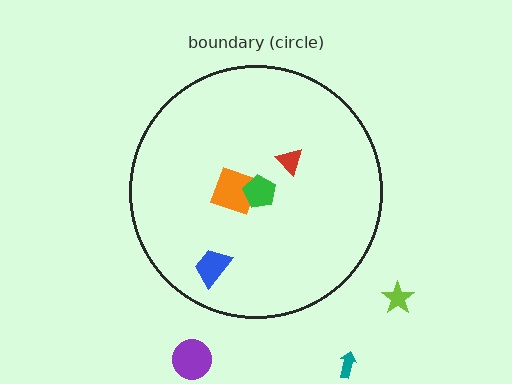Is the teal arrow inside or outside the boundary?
Outside.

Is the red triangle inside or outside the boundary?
Inside.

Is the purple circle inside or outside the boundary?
Outside.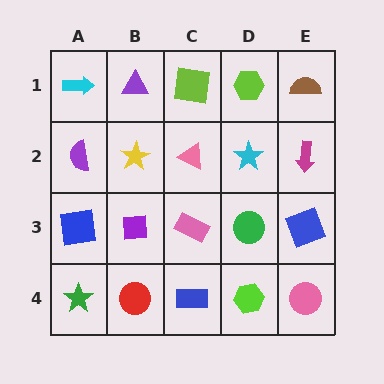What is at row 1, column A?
A cyan arrow.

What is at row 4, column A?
A green star.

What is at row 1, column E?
A brown semicircle.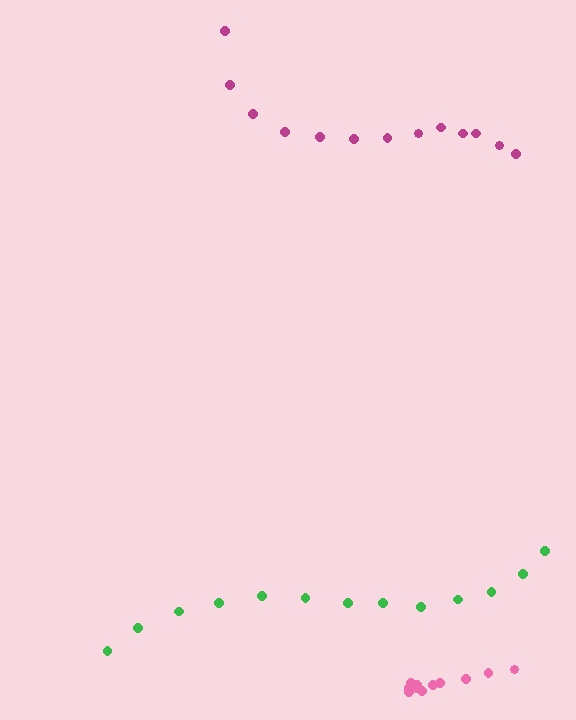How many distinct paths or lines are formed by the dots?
There are 3 distinct paths.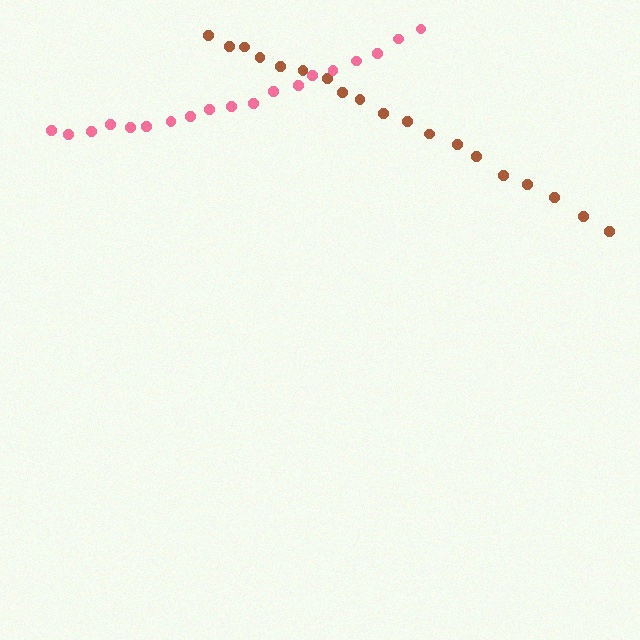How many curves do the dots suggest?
There are 2 distinct paths.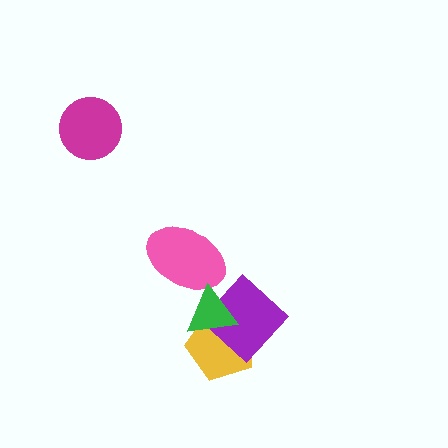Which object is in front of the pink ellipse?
The green triangle is in front of the pink ellipse.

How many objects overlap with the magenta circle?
0 objects overlap with the magenta circle.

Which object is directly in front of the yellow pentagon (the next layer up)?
The purple diamond is directly in front of the yellow pentagon.